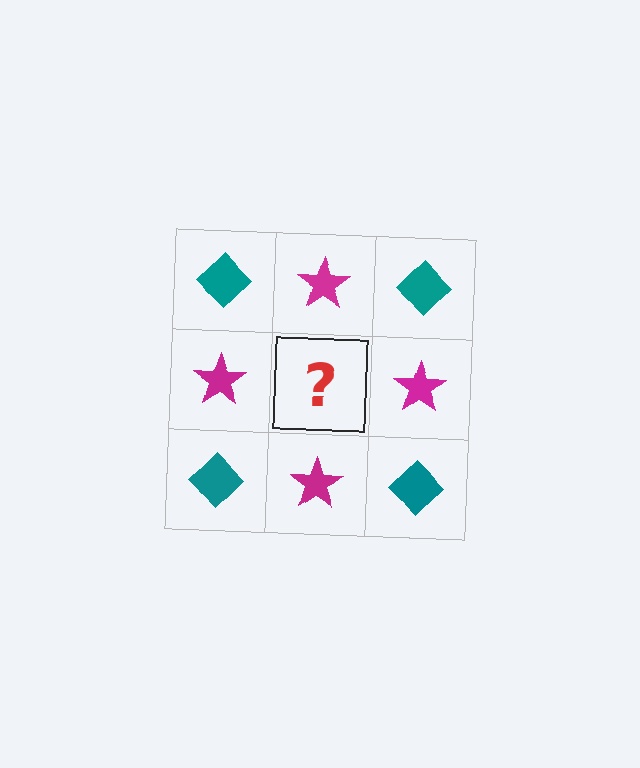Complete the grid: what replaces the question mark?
The question mark should be replaced with a teal diamond.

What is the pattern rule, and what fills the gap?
The rule is that it alternates teal diamond and magenta star in a checkerboard pattern. The gap should be filled with a teal diamond.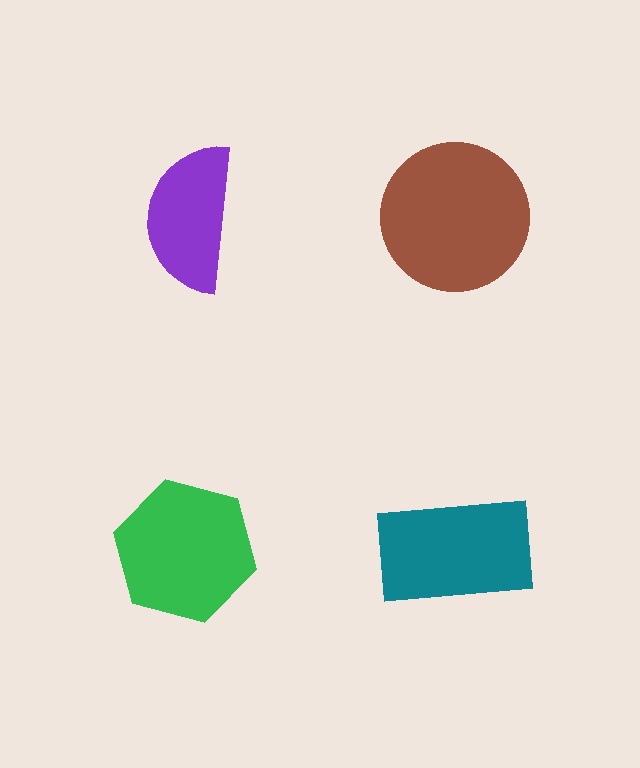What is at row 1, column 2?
A brown circle.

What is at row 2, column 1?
A green hexagon.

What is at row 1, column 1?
A purple semicircle.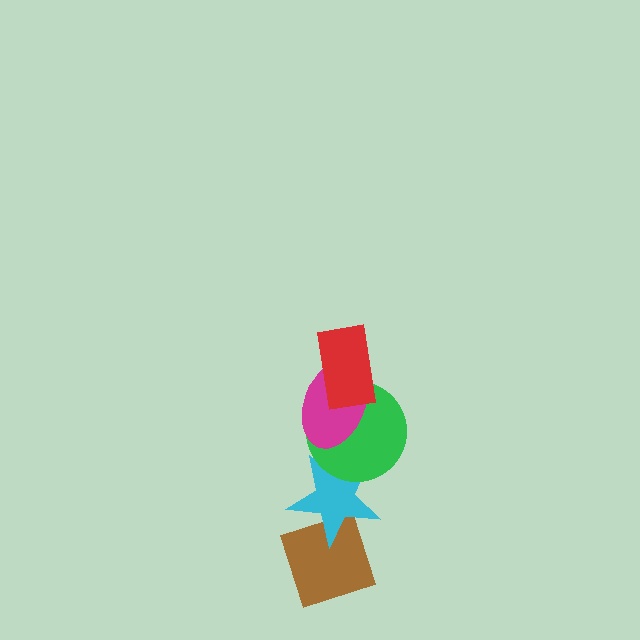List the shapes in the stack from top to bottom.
From top to bottom: the red rectangle, the magenta ellipse, the green circle, the cyan star, the brown diamond.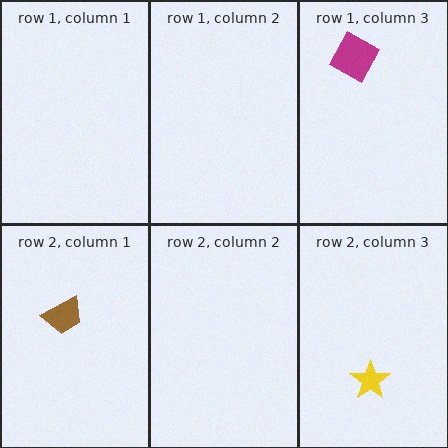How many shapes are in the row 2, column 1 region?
1.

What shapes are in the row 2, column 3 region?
The yellow star.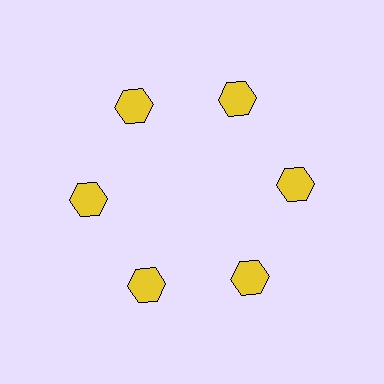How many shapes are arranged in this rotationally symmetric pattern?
There are 6 shapes, arranged in 6 groups of 1.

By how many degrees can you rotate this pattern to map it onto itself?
The pattern maps onto itself every 60 degrees of rotation.